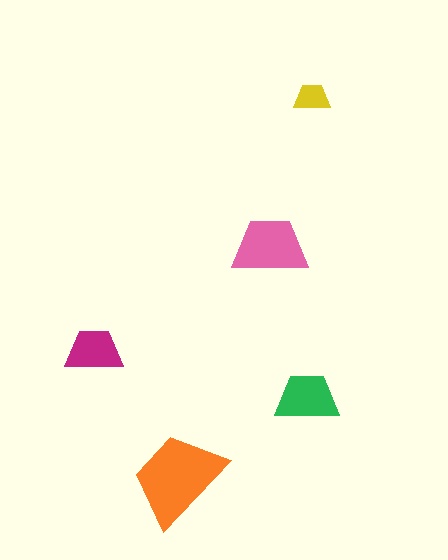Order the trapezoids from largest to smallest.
the orange one, the pink one, the green one, the magenta one, the yellow one.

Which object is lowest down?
The orange trapezoid is bottommost.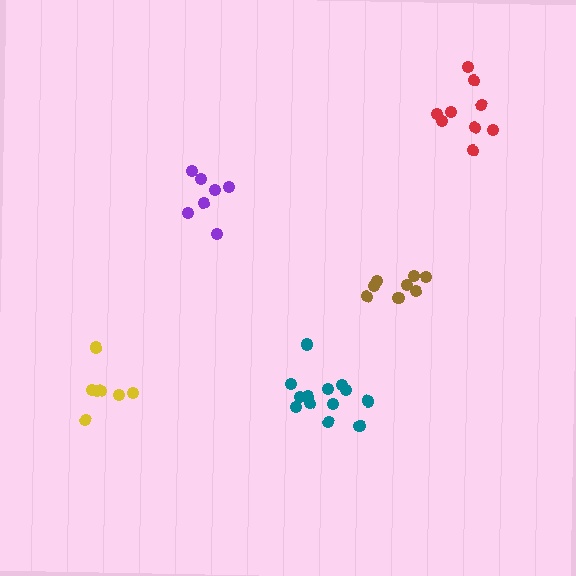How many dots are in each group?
Group 1: 13 dots, Group 2: 7 dots, Group 3: 8 dots, Group 4: 9 dots, Group 5: 7 dots (44 total).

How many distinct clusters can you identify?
There are 5 distinct clusters.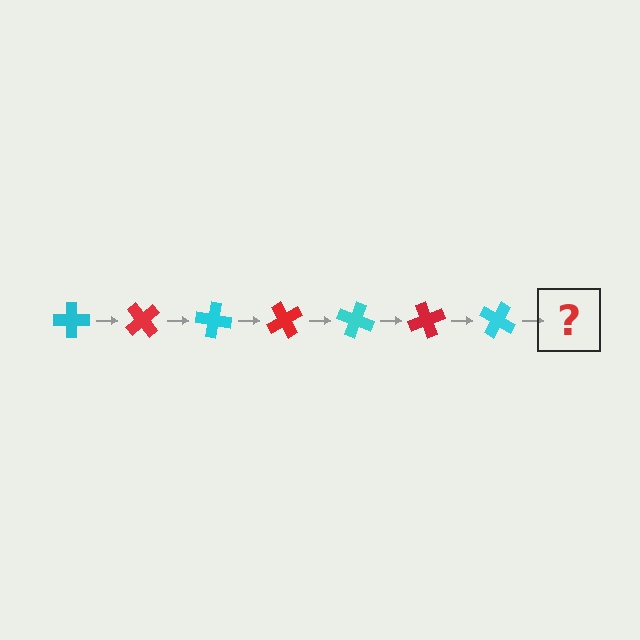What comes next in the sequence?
The next element should be a red cross, rotated 350 degrees from the start.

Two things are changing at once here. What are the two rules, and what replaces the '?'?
The two rules are that it rotates 50 degrees each step and the color cycles through cyan and red. The '?' should be a red cross, rotated 350 degrees from the start.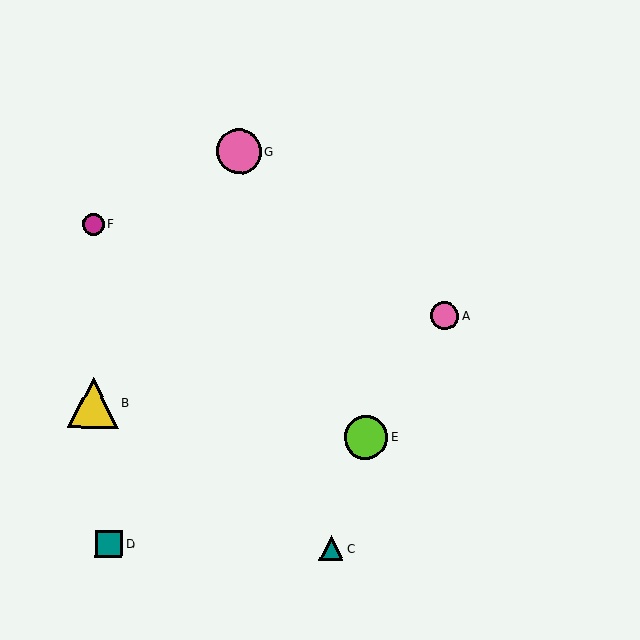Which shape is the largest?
The yellow triangle (labeled B) is the largest.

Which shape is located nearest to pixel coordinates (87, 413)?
The yellow triangle (labeled B) at (93, 403) is nearest to that location.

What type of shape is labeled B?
Shape B is a yellow triangle.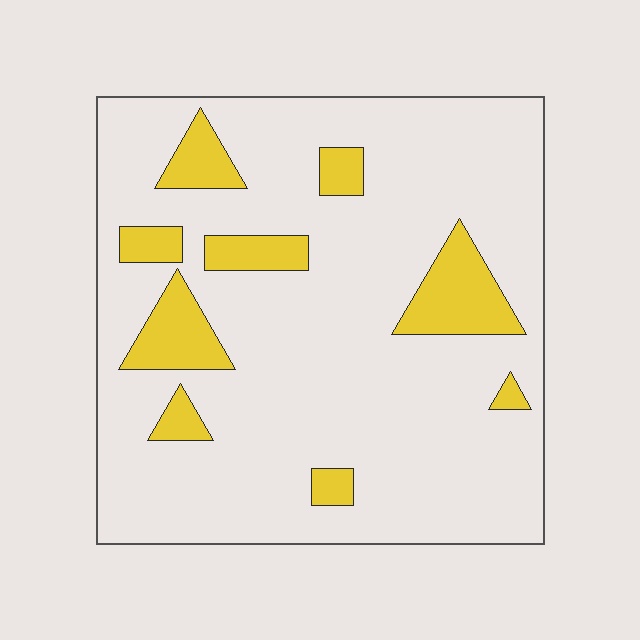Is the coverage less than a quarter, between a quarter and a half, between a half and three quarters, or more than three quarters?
Less than a quarter.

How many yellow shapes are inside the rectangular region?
9.